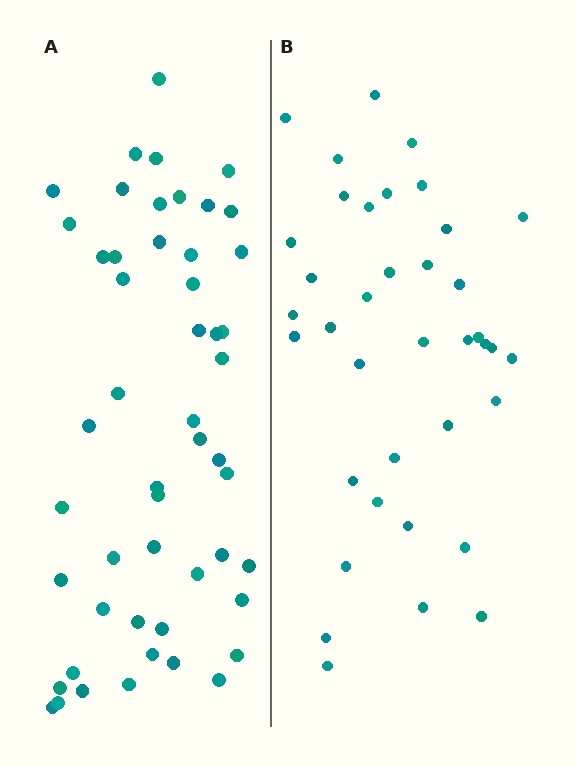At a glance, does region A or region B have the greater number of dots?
Region A (the left region) has more dots.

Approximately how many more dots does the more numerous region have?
Region A has approximately 15 more dots than region B.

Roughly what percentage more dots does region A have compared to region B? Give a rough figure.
About 35% more.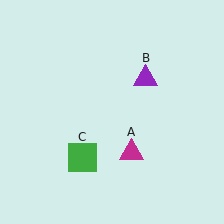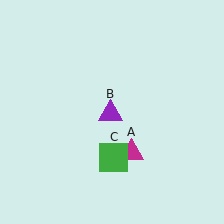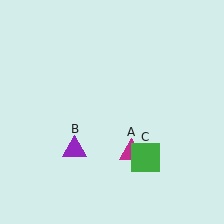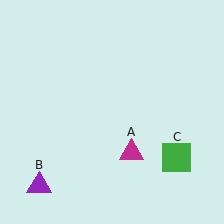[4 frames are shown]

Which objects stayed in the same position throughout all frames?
Magenta triangle (object A) remained stationary.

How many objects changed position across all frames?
2 objects changed position: purple triangle (object B), green square (object C).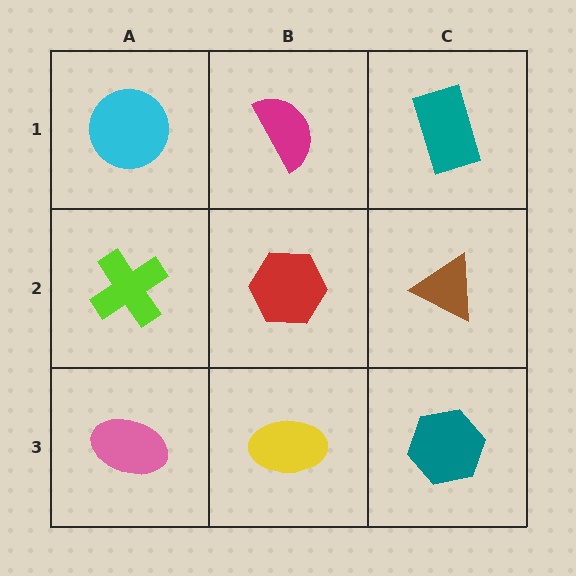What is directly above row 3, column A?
A lime cross.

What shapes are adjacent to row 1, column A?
A lime cross (row 2, column A), a magenta semicircle (row 1, column B).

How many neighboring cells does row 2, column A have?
3.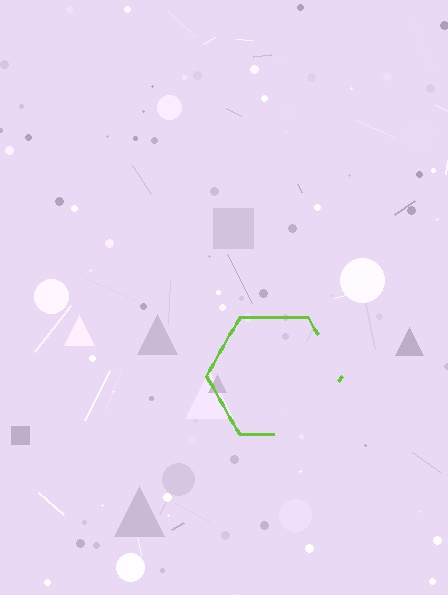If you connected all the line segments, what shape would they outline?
They would outline a hexagon.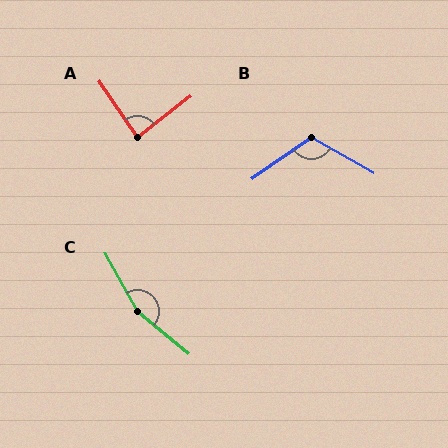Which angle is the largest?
C, at approximately 158 degrees.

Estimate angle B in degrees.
Approximately 115 degrees.